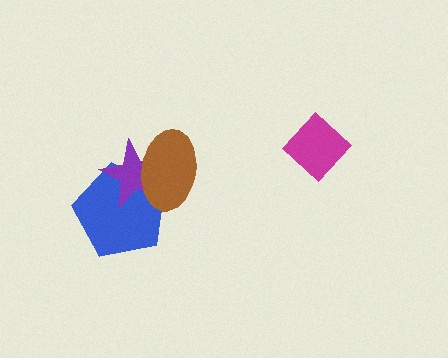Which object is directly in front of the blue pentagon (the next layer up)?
The purple star is directly in front of the blue pentagon.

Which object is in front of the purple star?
The brown ellipse is in front of the purple star.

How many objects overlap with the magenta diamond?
0 objects overlap with the magenta diamond.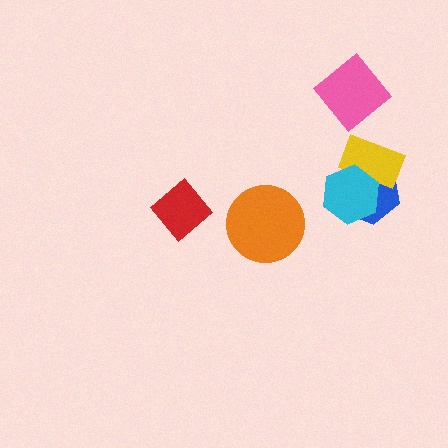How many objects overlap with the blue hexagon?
2 objects overlap with the blue hexagon.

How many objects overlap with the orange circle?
0 objects overlap with the orange circle.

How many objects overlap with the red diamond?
0 objects overlap with the red diamond.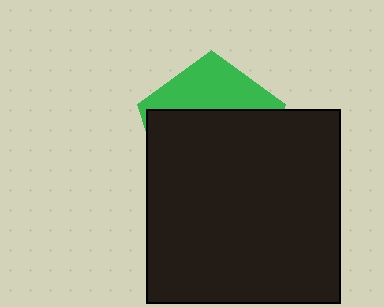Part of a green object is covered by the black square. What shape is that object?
It is a pentagon.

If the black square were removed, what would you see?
You would see the complete green pentagon.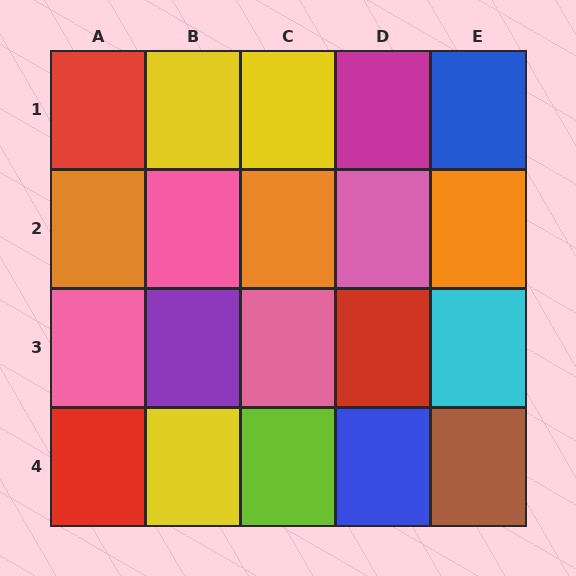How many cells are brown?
1 cell is brown.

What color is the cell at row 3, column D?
Red.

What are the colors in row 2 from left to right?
Orange, pink, orange, pink, orange.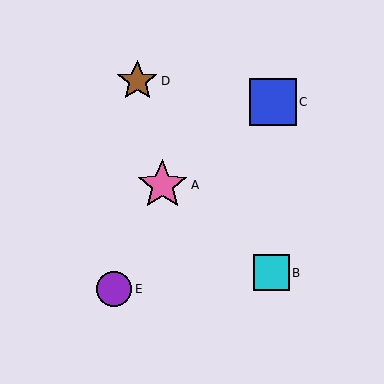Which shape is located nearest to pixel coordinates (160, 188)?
The pink star (labeled A) at (162, 185) is nearest to that location.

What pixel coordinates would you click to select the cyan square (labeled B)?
Click at (271, 273) to select the cyan square B.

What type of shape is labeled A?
Shape A is a pink star.